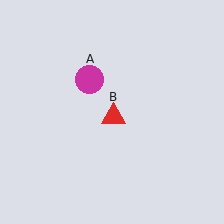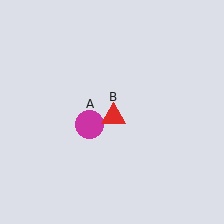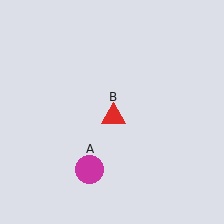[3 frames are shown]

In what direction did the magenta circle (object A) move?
The magenta circle (object A) moved down.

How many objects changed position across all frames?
1 object changed position: magenta circle (object A).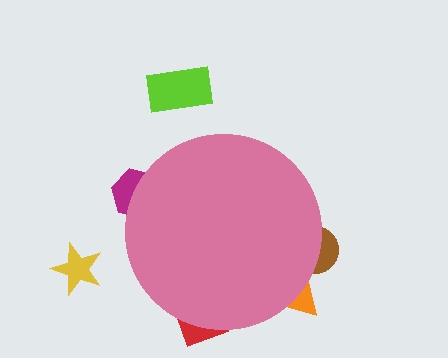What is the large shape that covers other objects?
A pink circle.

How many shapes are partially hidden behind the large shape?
4 shapes are partially hidden.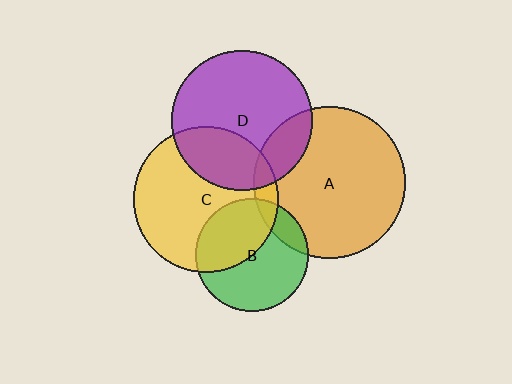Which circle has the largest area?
Circle A (orange).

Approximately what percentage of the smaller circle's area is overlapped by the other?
Approximately 15%.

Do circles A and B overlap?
Yes.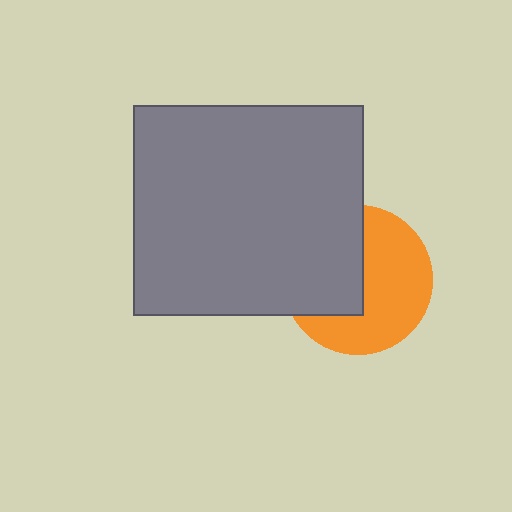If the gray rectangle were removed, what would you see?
You would see the complete orange circle.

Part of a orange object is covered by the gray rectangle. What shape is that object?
It is a circle.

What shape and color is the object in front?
The object in front is a gray rectangle.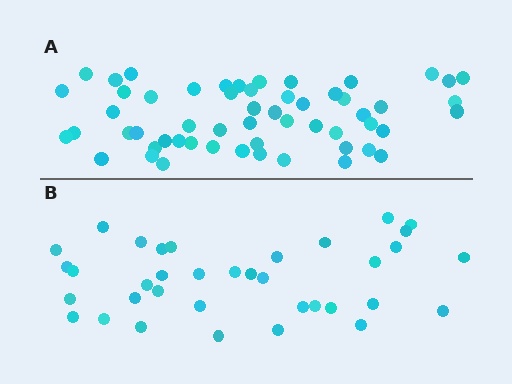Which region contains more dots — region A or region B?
Region A (the top region) has more dots.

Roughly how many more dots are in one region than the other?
Region A has approximately 20 more dots than region B.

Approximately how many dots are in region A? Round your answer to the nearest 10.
About 60 dots. (The exact count is 56, which rounds to 60.)